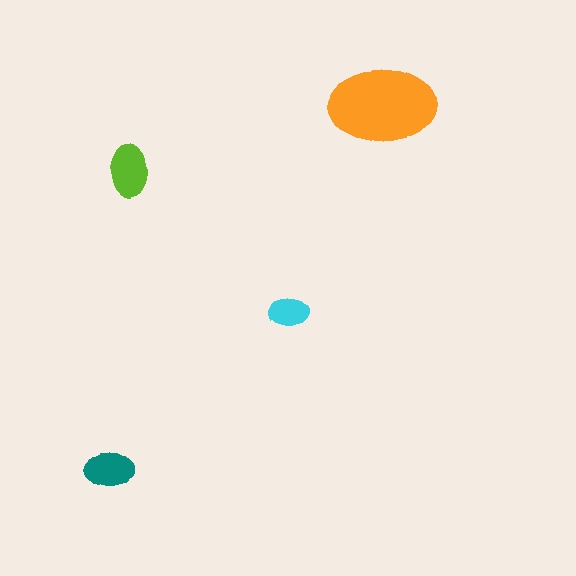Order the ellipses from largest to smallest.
the orange one, the lime one, the teal one, the cyan one.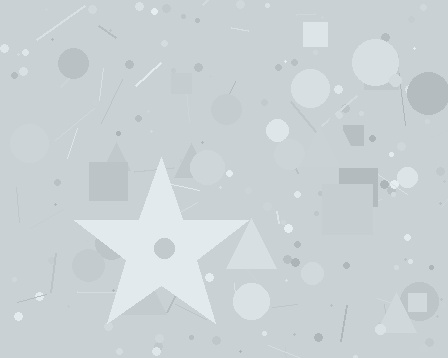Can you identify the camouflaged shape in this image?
The camouflaged shape is a star.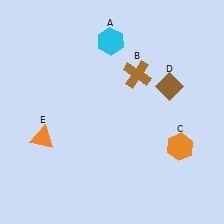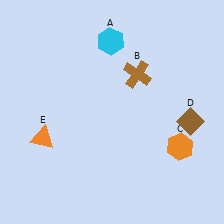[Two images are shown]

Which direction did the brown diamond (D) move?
The brown diamond (D) moved down.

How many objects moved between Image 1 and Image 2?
1 object moved between the two images.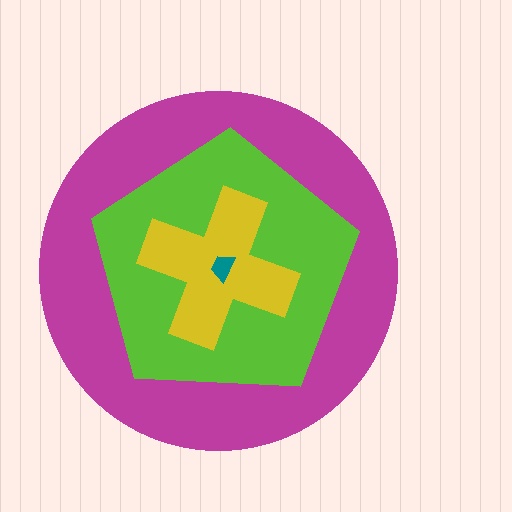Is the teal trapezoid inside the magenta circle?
Yes.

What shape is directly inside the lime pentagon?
The yellow cross.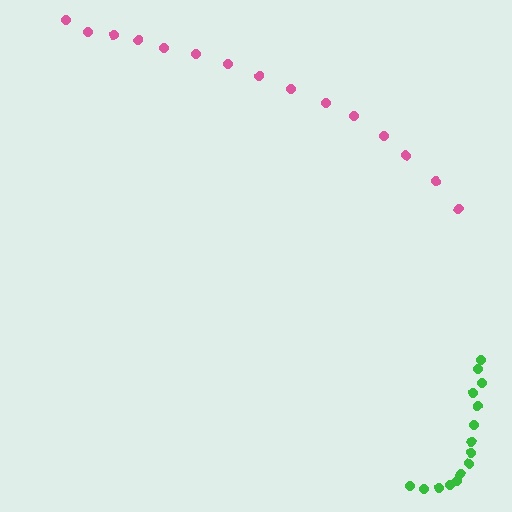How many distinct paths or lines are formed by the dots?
There are 2 distinct paths.